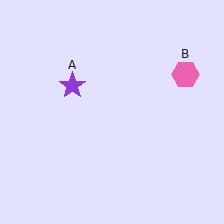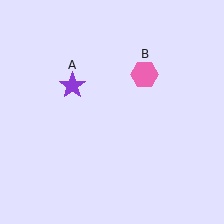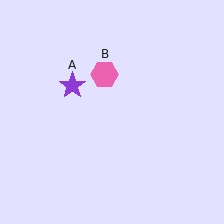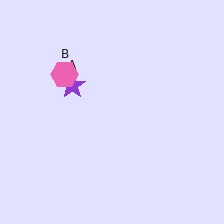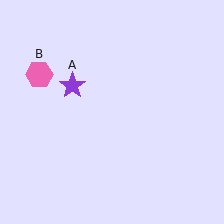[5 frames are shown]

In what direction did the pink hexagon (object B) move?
The pink hexagon (object B) moved left.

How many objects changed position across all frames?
1 object changed position: pink hexagon (object B).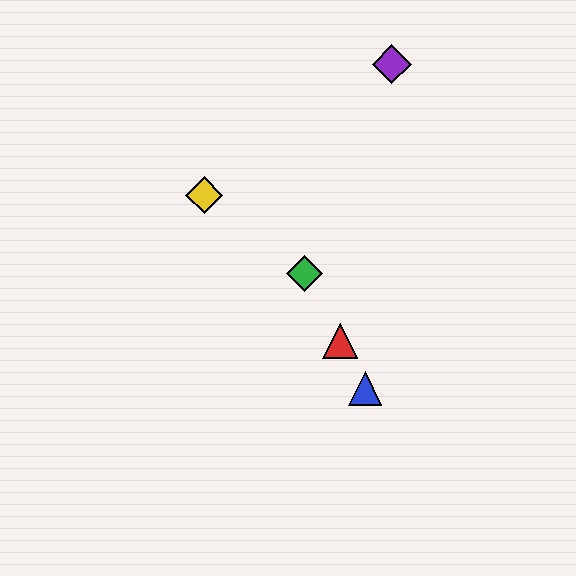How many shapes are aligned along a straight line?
3 shapes (the red triangle, the blue triangle, the green diamond) are aligned along a straight line.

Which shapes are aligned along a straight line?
The red triangle, the blue triangle, the green diamond are aligned along a straight line.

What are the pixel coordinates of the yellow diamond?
The yellow diamond is at (204, 195).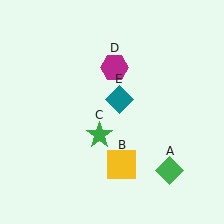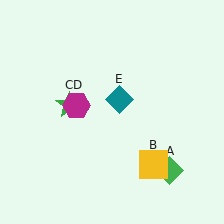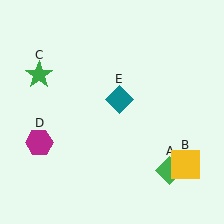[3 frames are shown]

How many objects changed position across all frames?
3 objects changed position: yellow square (object B), green star (object C), magenta hexagon (object D).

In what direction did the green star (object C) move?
The green star (object C) moved up and to the left.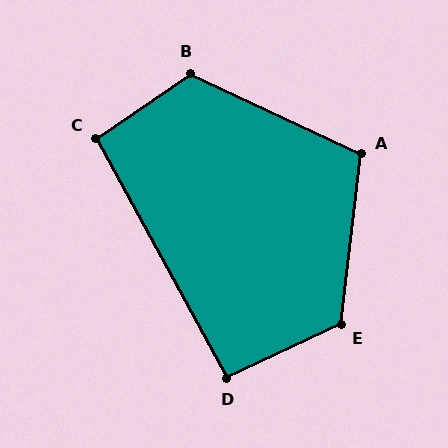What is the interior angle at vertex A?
Approximately 108 degrees (obtuse).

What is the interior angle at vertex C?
Approximately 96 degrees (obtuse).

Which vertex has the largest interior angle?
E, at approximately 122 degrees.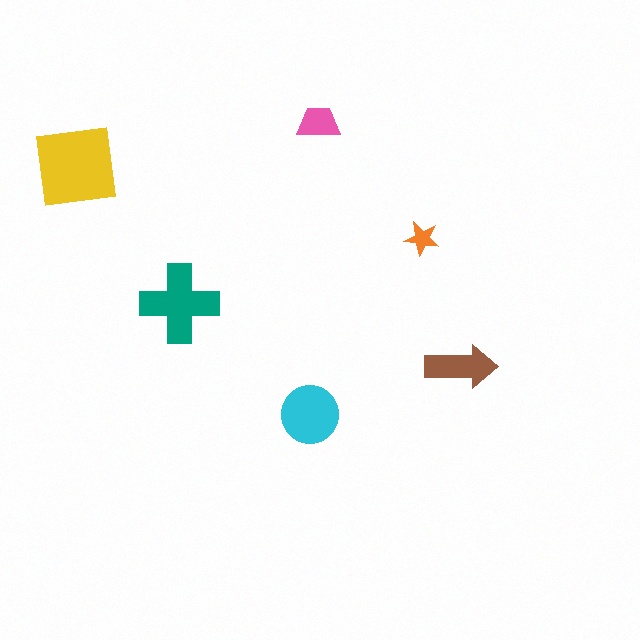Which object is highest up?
The pink trapezoid is topmost.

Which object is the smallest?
The orange star.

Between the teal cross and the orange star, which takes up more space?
The teal cross.